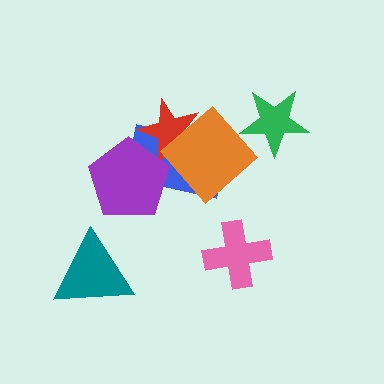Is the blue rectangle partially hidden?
Yes, it is partially covered by another shape.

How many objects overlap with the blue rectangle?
3 objects overlap with the blue rectangle.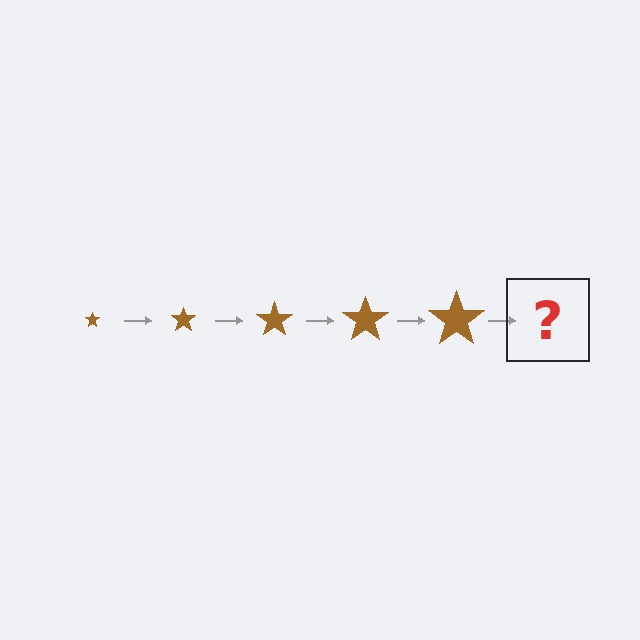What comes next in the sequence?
The next element should be a brown star, larger than the previous one.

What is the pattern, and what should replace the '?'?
The pattern is that the star gets progressively larger each step. The '?' should be a brown star, larger than the previous one.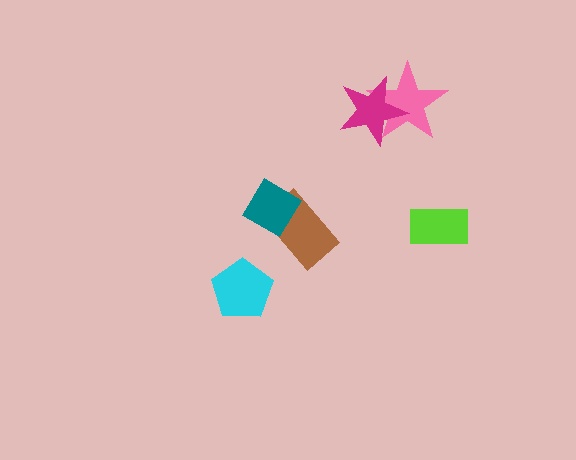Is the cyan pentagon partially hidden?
No, no other shape covers it.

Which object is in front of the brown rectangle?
The teal diamond is in front of the brown rectangle.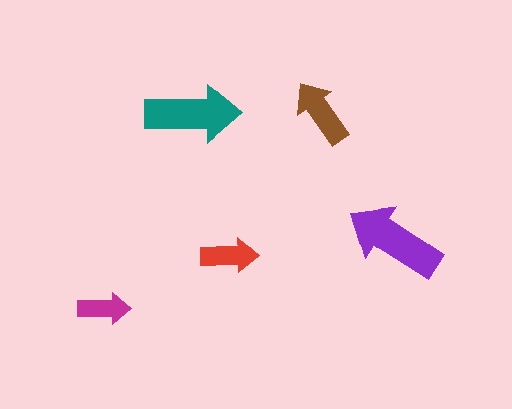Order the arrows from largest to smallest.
the purple one, the teal one, the brown one, the red one, the magenta one.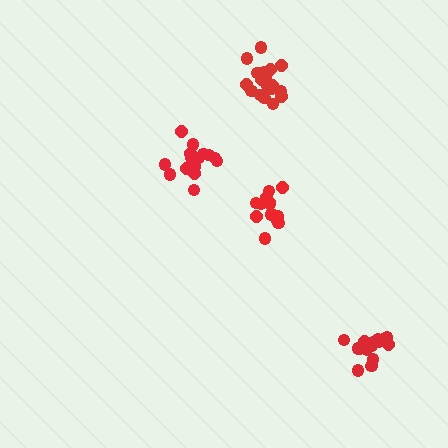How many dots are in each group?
Group 1: 19 dots, Group 2: 14 dots, Group 3: 17 dots, Group 4: 15 dots (65 total).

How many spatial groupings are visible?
There are 4 spatial groupings.